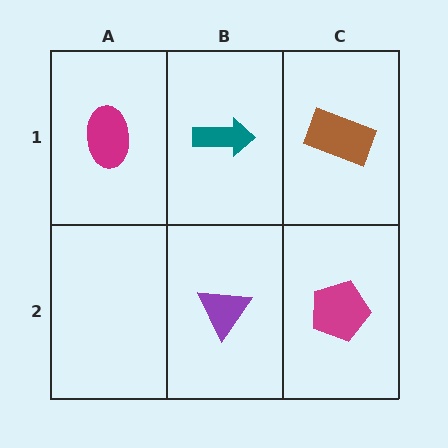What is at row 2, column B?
A purple triangle.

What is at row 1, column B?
A teal arrow.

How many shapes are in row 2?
2 shapes.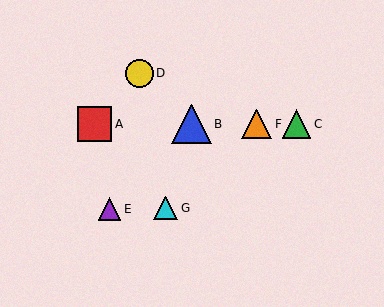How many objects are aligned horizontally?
4 objects (A, B, C, F) are aligned horizontally.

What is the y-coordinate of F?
Object F is at y≈124.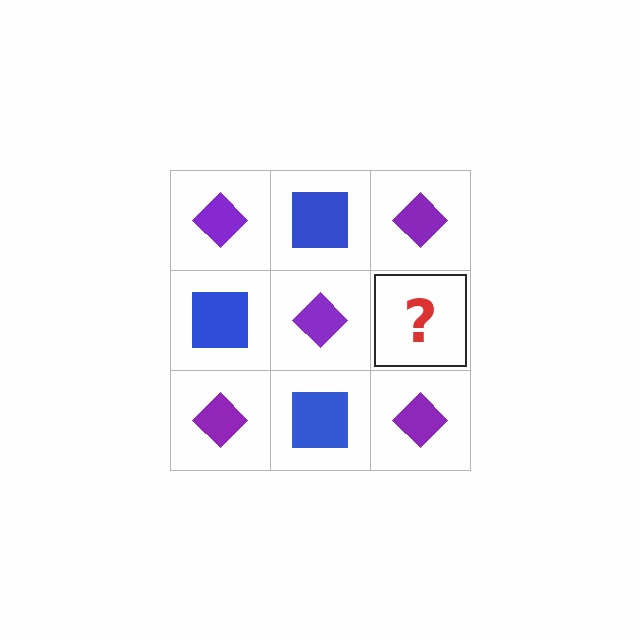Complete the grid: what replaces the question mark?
The question mark should be replaced with a blue square.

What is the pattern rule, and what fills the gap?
The rule is that it alternates purple diamond and blue square in a checkerboard pattern. The gap should be filled with a blue square.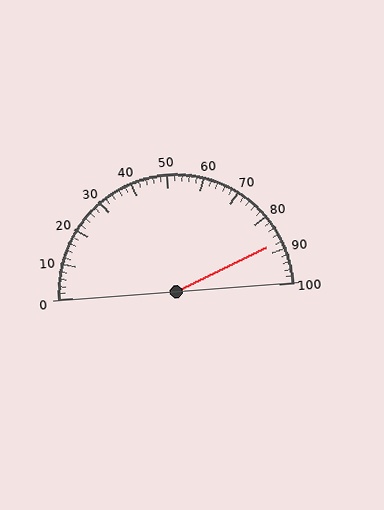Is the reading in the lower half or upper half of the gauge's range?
The reading is in the upper half of the range (0 to 100).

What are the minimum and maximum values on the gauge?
The gauge ranges from 0 to 100.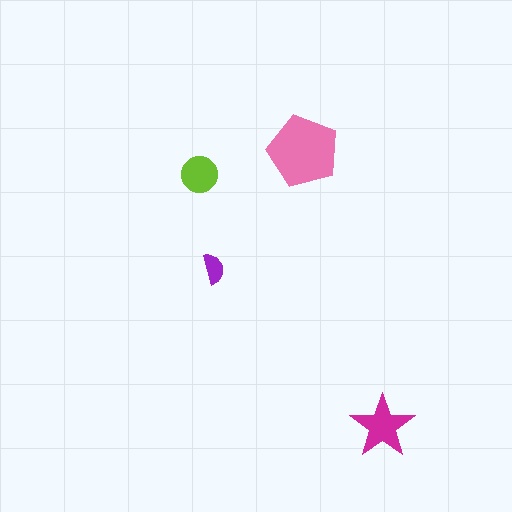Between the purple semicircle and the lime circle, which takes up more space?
The lime circle.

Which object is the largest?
The pink pentagon.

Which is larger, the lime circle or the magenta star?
The magenta star.